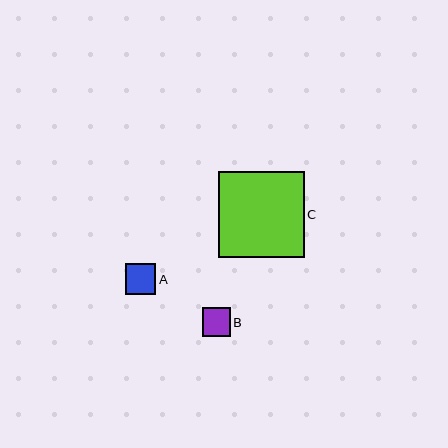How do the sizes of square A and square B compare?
Square A and square B are approximately the same size.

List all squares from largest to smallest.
From largest to smallest: C, A, B.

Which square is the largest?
Square C is the largest with a size of approximately 86 pixels.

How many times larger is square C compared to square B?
Square C is approximately 3.0 times the size of square B.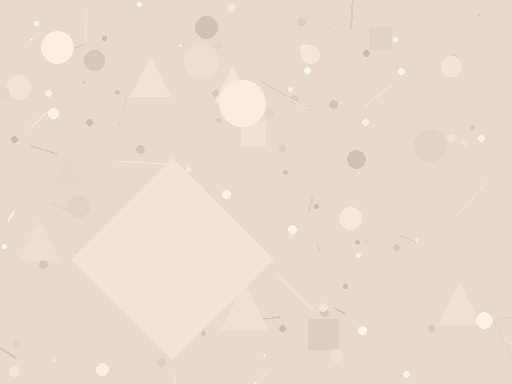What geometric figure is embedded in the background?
A diamond is embedded in the background.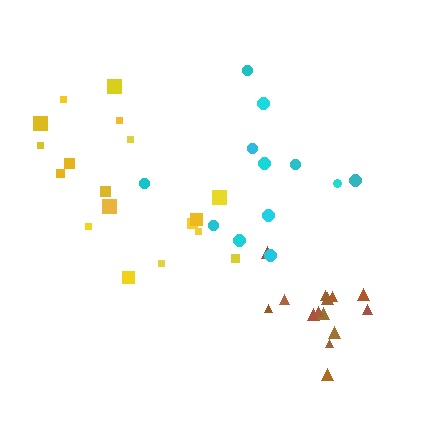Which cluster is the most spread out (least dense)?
Cyan.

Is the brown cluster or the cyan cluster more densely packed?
Brown.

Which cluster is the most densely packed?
Brown.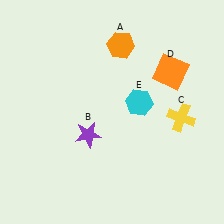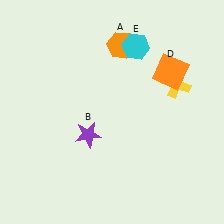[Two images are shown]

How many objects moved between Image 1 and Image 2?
2 objects moved between the two images.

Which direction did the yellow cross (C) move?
The yellow cross (C) moved up.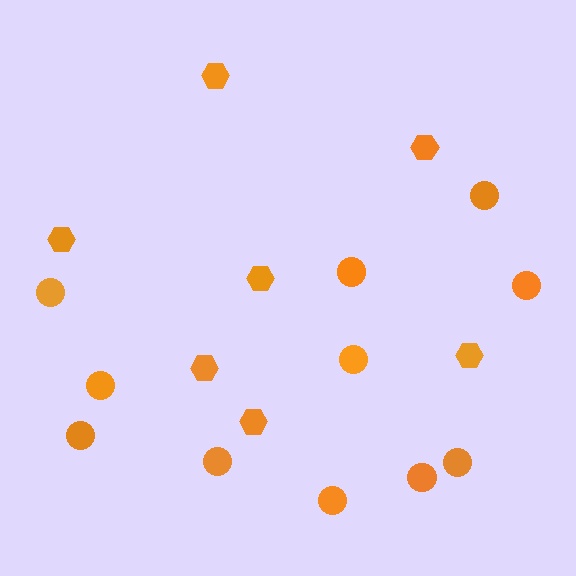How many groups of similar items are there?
There are 2 groups: one group of hexagons (7) and one group of circles (11).